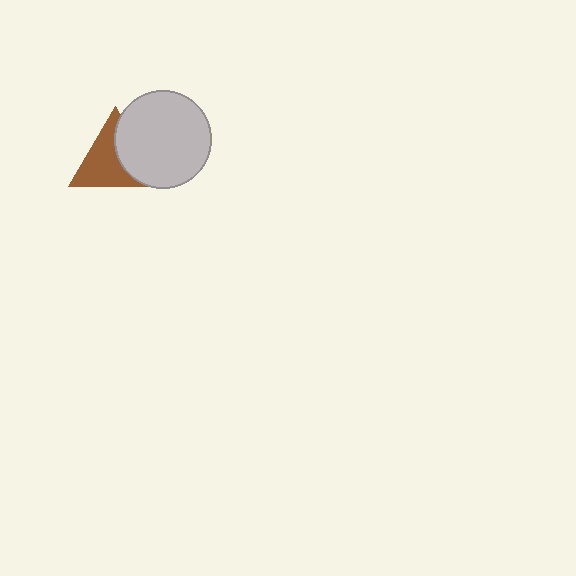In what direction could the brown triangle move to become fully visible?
The brown triangle could move left. That would shift it out from behind the light gray circle entirely.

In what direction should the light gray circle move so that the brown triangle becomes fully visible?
The light gray circle should move right. That is the shortest direction to clear the overlap and leave the brown triangle fully visible.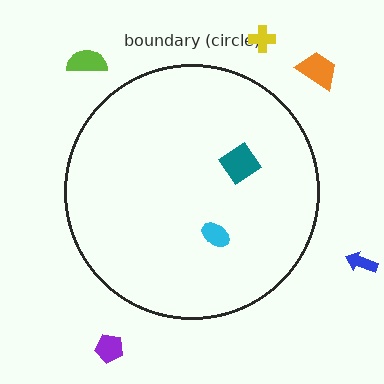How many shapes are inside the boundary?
2 inside, 5 outside.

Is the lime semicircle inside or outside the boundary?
Outside.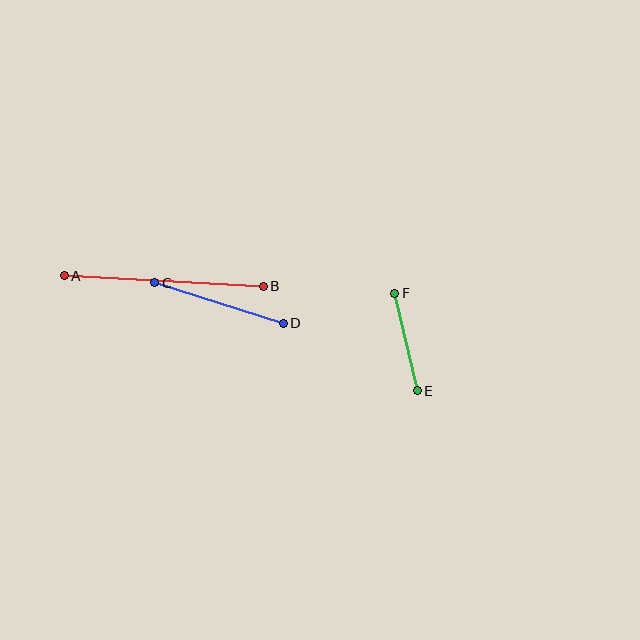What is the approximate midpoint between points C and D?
The midpoint is at approximately (219, 303) pixels.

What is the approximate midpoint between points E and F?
The midpoint is at approximately (406, 342) pixels.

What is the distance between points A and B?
The distance is approximately 199 pixels.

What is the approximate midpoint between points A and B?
The midpoint is at approximately (164, 281) pixels.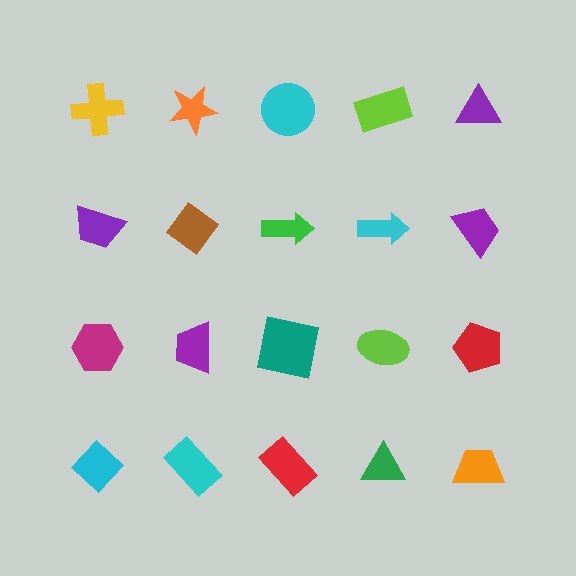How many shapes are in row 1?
5 shapes.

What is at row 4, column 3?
A red rectangle.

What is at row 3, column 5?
A red pentagon.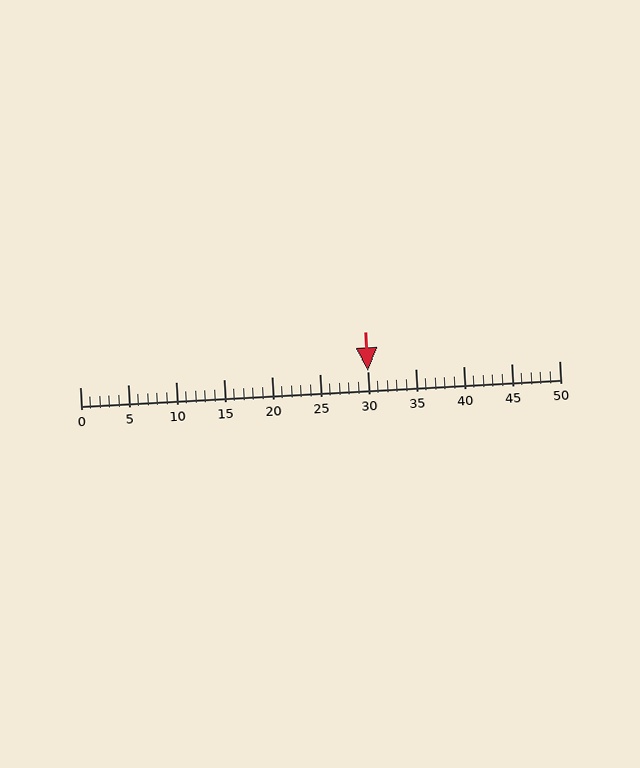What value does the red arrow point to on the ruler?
The red arrow points to approximately 30.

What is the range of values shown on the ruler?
The ruler shows values from 0 to 50.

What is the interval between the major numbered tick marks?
The major tick marks are spaced 5 units apart.